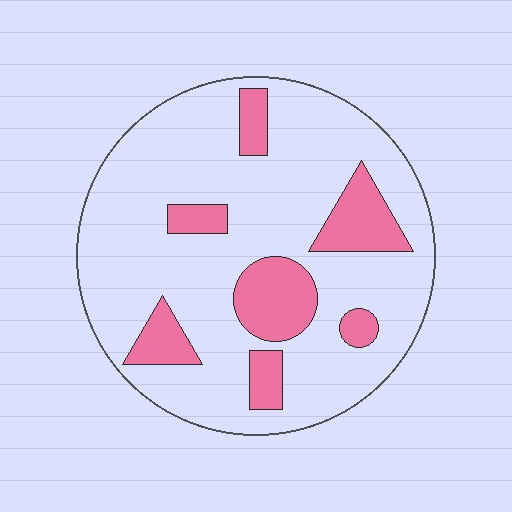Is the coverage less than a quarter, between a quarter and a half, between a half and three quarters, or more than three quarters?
Less than a quarter.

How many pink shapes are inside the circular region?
7.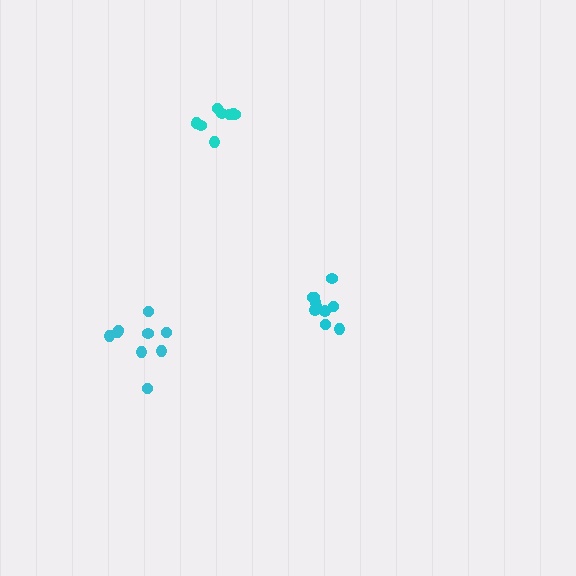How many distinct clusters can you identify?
There are 3 distinct clusters.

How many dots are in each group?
Group 1: 10 dots, Group 2: 9 dots, Group 3: 9 dots (28 total).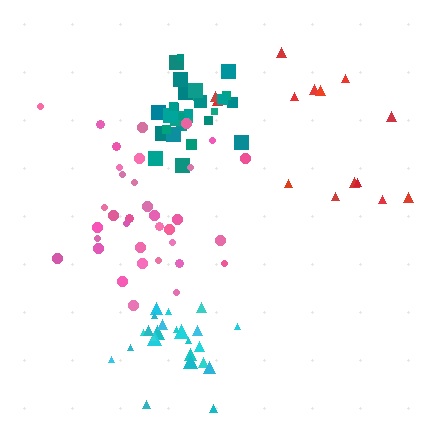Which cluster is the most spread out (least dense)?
Red.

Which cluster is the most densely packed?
Teal.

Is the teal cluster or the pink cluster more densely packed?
Teal.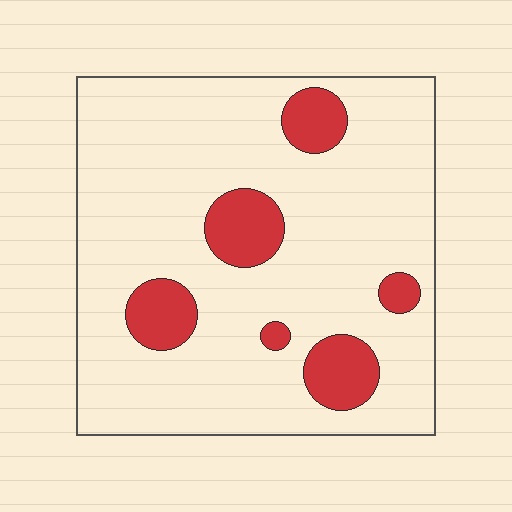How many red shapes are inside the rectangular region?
6.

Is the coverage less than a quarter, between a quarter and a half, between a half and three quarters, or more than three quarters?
Less than a quarter.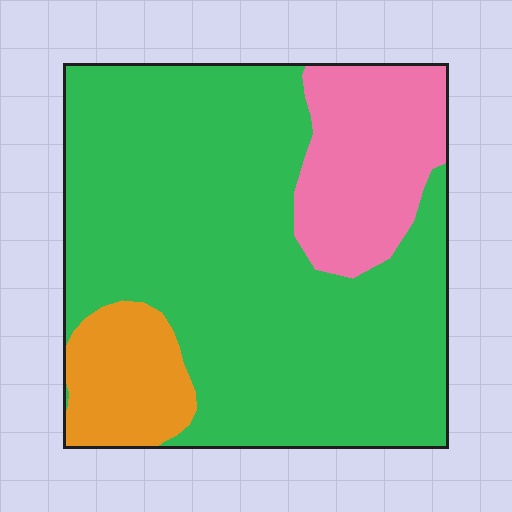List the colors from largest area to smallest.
From largest to smallest: green, pink, orange.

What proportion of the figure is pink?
Pink covers roughly 20% of the figure.